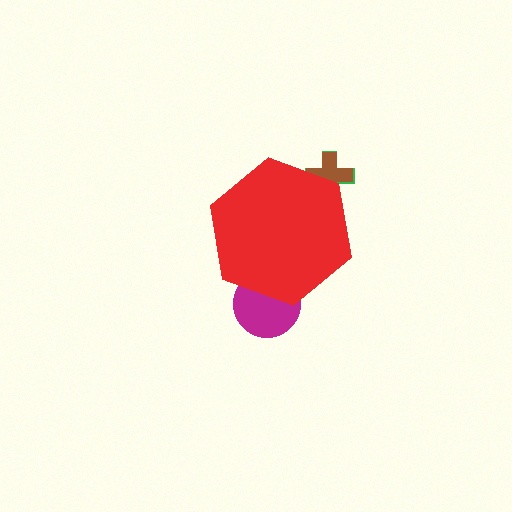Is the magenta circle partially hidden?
Yes, the magenta circle is partially hidden behind the red hexagon.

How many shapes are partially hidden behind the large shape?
3 shapes are partially hidden.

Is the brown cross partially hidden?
Yes, the brown cross is partially hidden behind the red hexagon.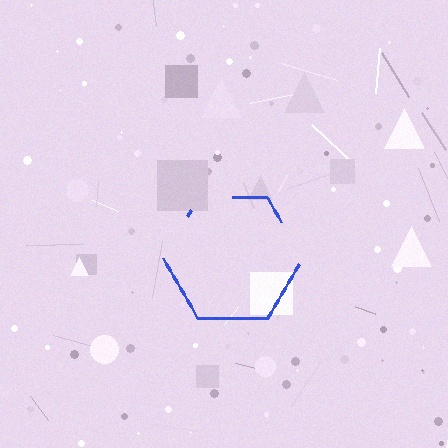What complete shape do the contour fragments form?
The contour fragments form a hexagon.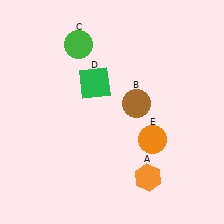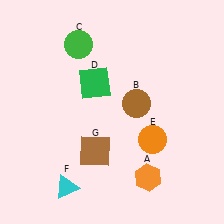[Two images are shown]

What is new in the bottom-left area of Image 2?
A brown square (G) was added in the bottom-left area of Image 2.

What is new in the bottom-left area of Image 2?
A cyan triangle (F) was added in the bottom-left area of Image 2.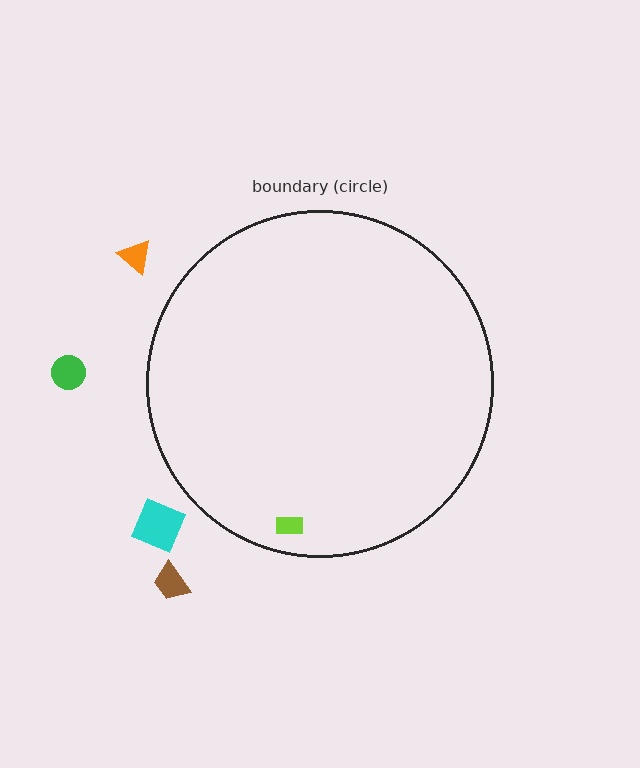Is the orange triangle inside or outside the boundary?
Outside.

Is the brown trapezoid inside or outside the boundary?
Outside.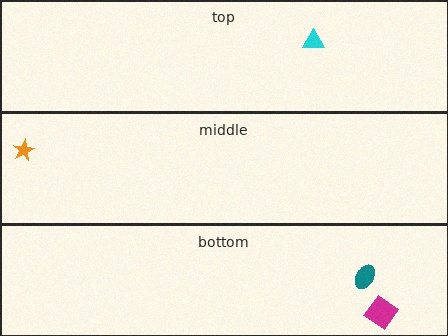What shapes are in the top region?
The cyan triangle.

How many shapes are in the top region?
1.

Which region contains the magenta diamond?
The bottom region.